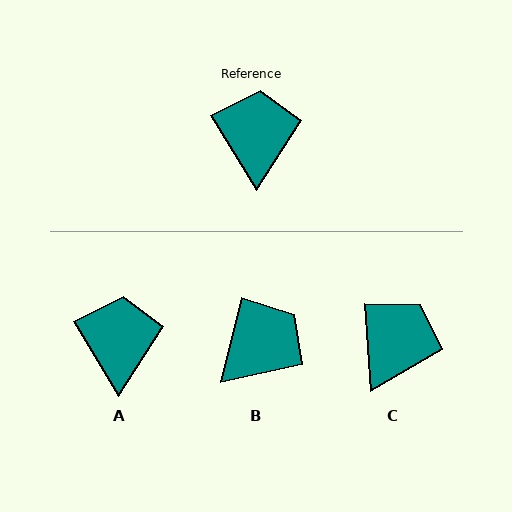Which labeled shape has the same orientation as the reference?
A.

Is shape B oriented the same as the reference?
No, it is off by about 45 degrees.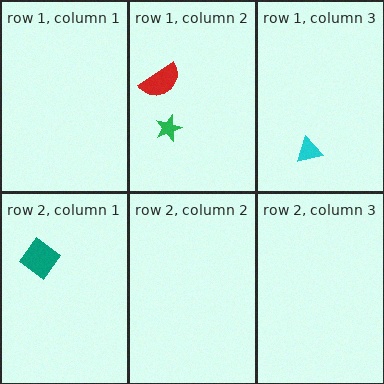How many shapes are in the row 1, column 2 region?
2.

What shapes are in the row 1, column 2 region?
The green star, the red semicircle.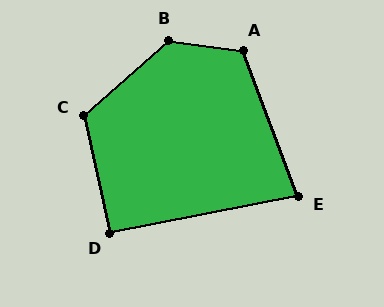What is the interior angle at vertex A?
Approximately 118 degrees (obtuse).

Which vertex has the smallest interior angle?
E, at approximately 81 degrees.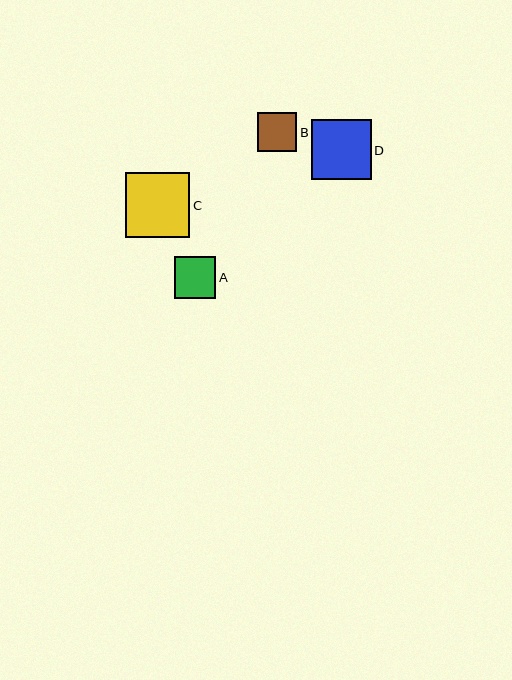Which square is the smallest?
Square B is the smallest with a size of approximately 39 pixels.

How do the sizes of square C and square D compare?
Square C and square D are approximately the same size.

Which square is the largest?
Square C is the largest with a size of approximately 64 pixels.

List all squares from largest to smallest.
From largest to smallest: C, D, A, B.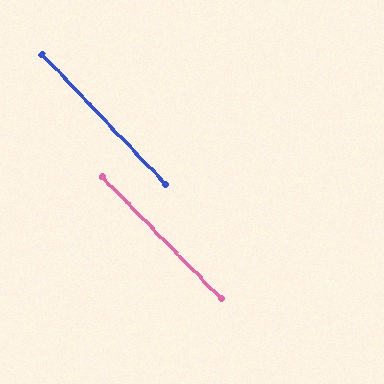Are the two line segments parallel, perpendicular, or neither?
Parallel — their directions differ by only 0.9°.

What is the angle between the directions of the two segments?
Approximately 1 degree.